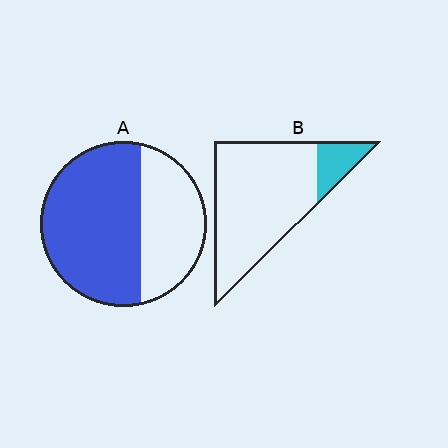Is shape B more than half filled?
No.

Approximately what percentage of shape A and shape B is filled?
A is approximately 65% and B is approximately 15%.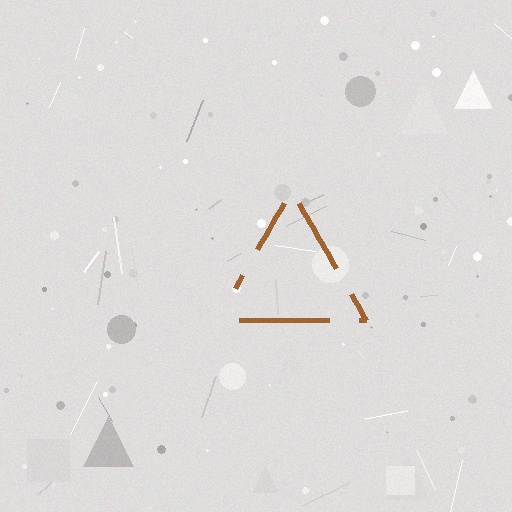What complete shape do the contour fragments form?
The contour fragments form a triangle.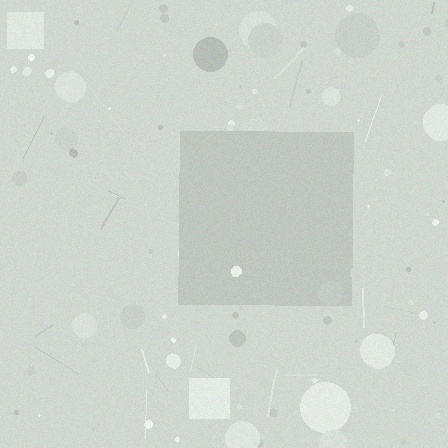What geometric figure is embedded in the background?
A square is embedded in the background.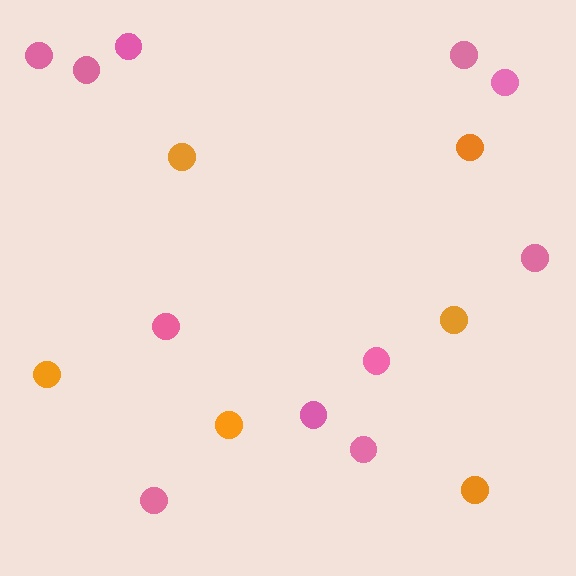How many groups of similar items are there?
There are 2 groups: one group of pink circles (11) and one group of orange circles (6).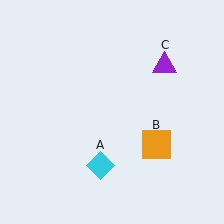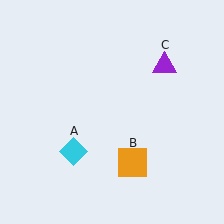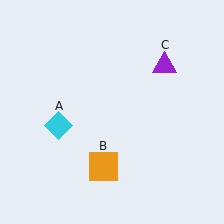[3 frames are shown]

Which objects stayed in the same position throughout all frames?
Purple triangle (object C) remained stationary.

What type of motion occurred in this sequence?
The cyan diamond (object A), orange square (object B) rotated clockwise around the center of the scene.